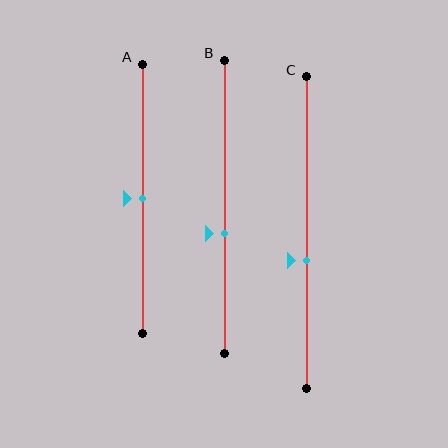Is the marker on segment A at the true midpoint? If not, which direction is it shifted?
Yes, the marker on segment A is at the true midpoint.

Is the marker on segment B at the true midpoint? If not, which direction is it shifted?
No, the marker on segment B is shifted downward by about 9% of the segment length.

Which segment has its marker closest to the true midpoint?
Segment A has its marker closest to the true midpoint.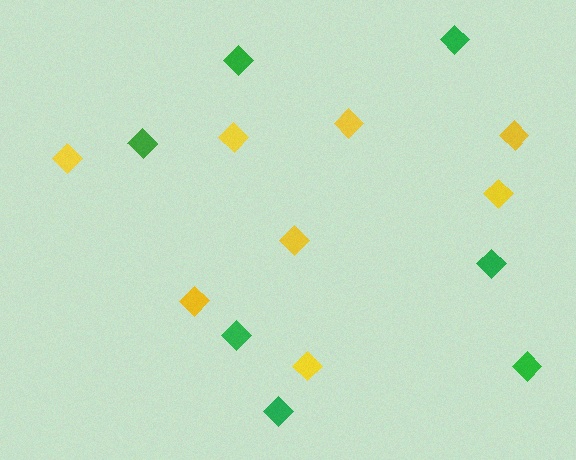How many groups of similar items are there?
There are 2 groups: one group of green diamonds (7) and one group of yellow diamonds (8).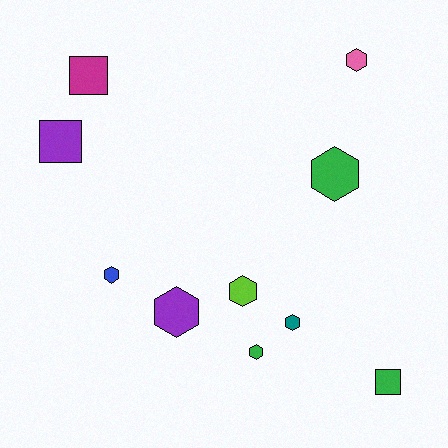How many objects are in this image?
There are 10 objects.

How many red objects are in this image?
There are no red objects.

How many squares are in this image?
There are 3 squares.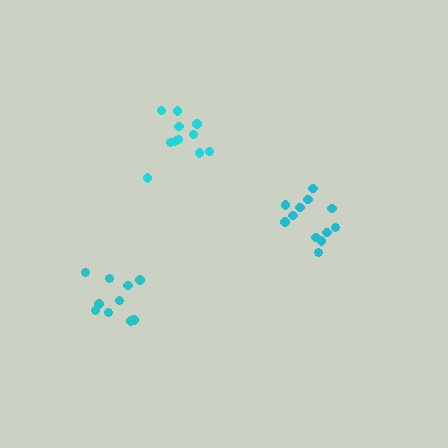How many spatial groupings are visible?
There are 3 spatial groupings.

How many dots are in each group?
Group 1: 11 dots, Group 2: 12 dots, Group 3: 10 dots (33 total).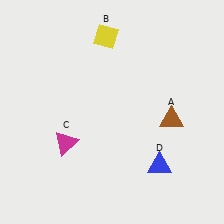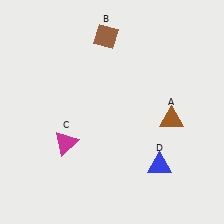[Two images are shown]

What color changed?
The diamond (B) changed from yellow in Image 1 to brown in Image 2.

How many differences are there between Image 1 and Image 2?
There is 1 difference between the two images.